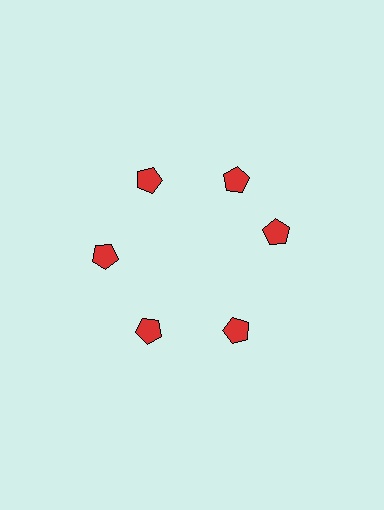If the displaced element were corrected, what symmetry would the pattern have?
It would have 6-fold rotational symmetry — the pattern would map onto itself every 60 degrees.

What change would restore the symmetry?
The symmetry would be restored by rotating it back into even spacing with its neighbors so that all 6 pentagons sit at equal angles and equal distance from the center.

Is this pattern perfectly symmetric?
No. The 6 red pentagons are arranged in a ring, but one element near the 3 o'clock position is rotated out of alignment along the ring, breaking the 6-fold rotational symmetry.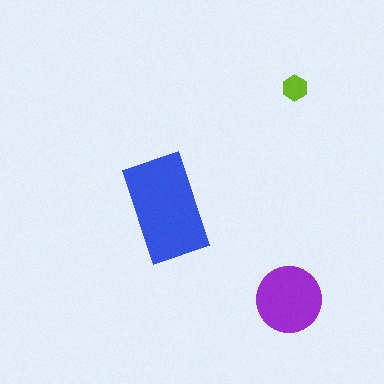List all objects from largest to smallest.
The blue rectangle, the purple circle, the lime hexagon.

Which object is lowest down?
The purple circle is bottommost.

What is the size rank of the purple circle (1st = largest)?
2nd.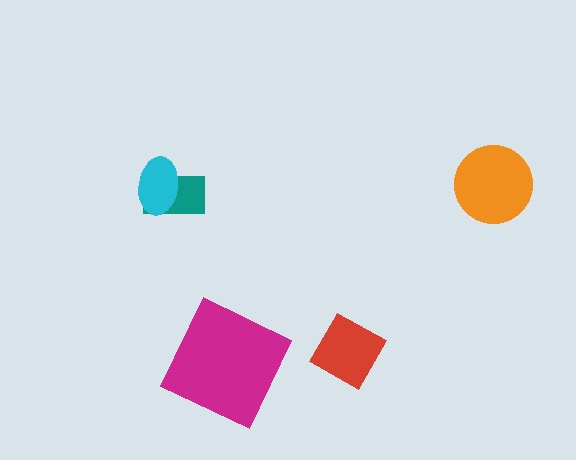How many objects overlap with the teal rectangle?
1 object overlaps with the teal rectangle.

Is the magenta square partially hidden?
No, no other shape covers it.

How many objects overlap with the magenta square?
0 objects overlap with the magenta square.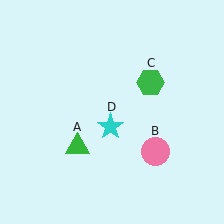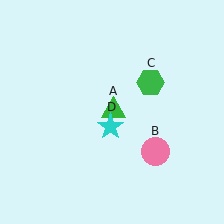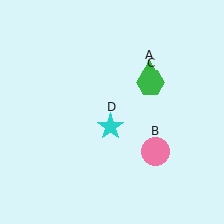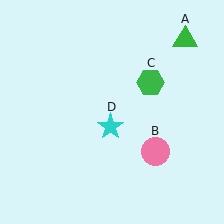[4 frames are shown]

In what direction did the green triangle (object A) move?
The green triangle (object A) moved up and to the right.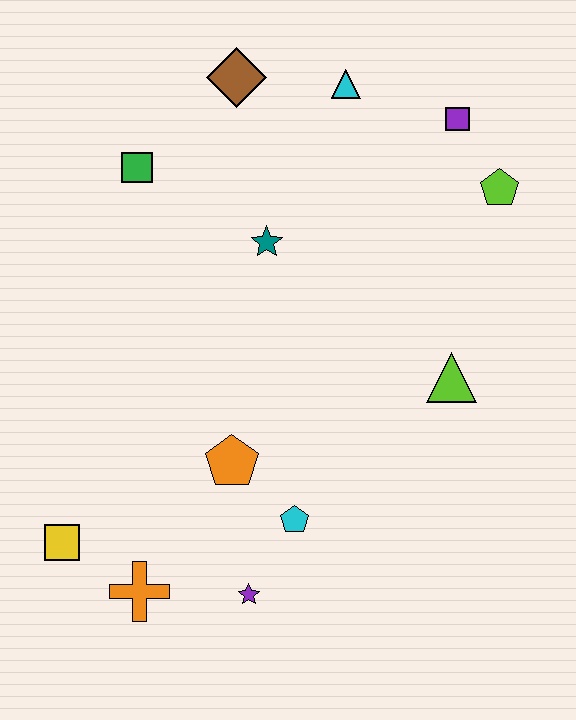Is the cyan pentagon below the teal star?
Yes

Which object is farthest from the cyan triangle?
The orange cross is farthest from the cyan triangle.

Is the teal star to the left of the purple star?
No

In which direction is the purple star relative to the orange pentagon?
The purple star is below the orange pentagon.